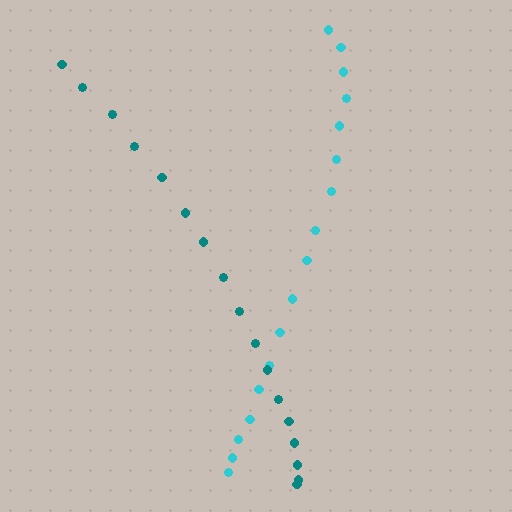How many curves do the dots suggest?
There are 2 distinct paths.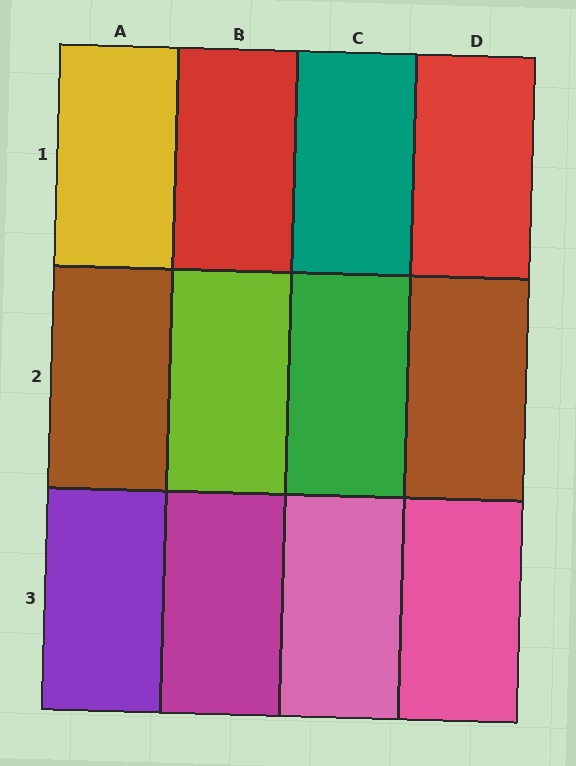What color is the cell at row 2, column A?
Brown.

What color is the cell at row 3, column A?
Purple.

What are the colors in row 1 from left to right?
Yellow, red, teal, red.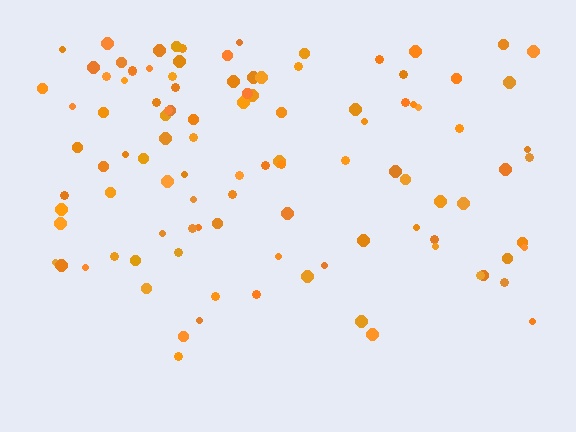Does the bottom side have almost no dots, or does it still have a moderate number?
Still a moderate number, just noticeably fewer than the top.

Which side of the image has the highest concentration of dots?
The top.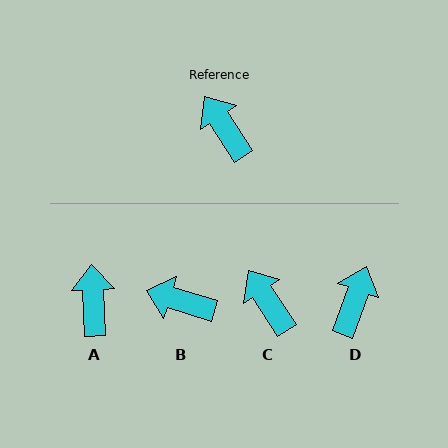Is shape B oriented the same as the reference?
No, it is off by about 40 degrees.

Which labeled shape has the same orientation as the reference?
C.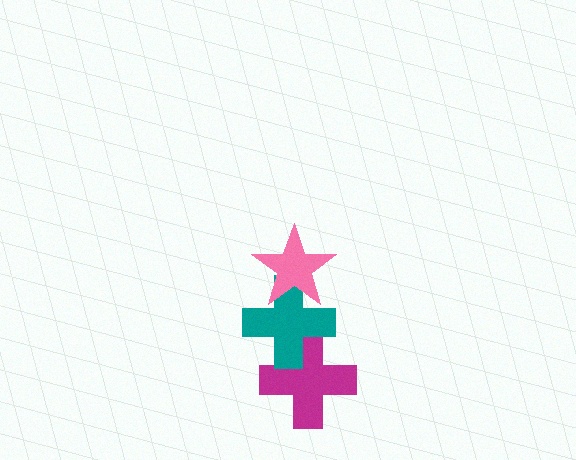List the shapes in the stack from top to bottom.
From top to bottom: the pink star, the teal cross, the magenta cross.